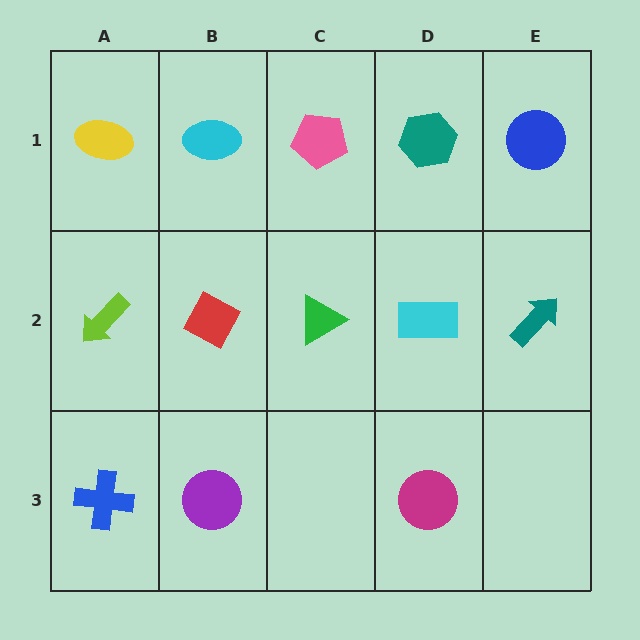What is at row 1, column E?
A blue circle.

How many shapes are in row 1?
5 shapes.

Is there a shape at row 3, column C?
No, that cell is empty.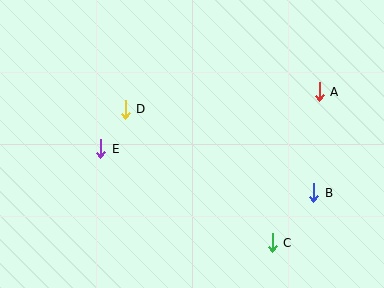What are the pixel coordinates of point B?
Point B is at (314, 193).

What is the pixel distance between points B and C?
The distance between B and C is 65 pixels.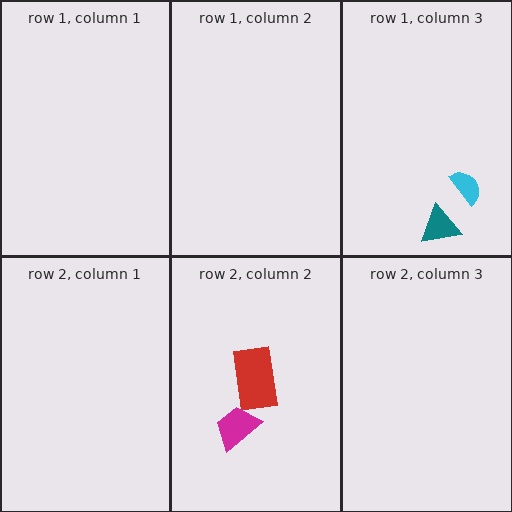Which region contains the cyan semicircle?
The row 1, column 3 region.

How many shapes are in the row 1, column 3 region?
2.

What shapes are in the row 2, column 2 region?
The red rectangle, the magenta trapezoid.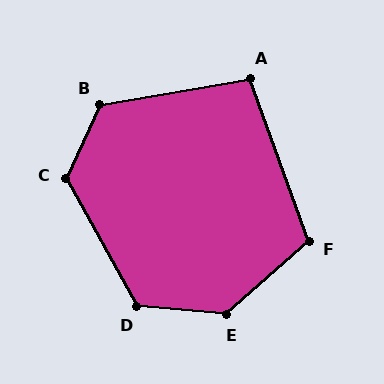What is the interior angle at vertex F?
Approximately 111 degrees (obtuse).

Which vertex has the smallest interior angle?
A, at approximately 100 degrees.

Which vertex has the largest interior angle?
E, at approximately 133 degrees.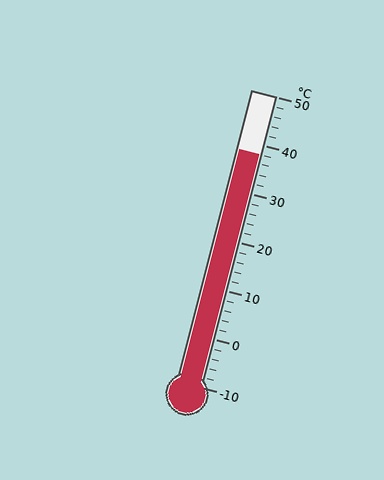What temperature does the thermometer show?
The thermometer shows approximately 38°C.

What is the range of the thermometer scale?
The thermometer scale ranges from -10°C to 50°C.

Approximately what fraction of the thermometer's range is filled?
The thermometer is filled to approximately 80% of its range.